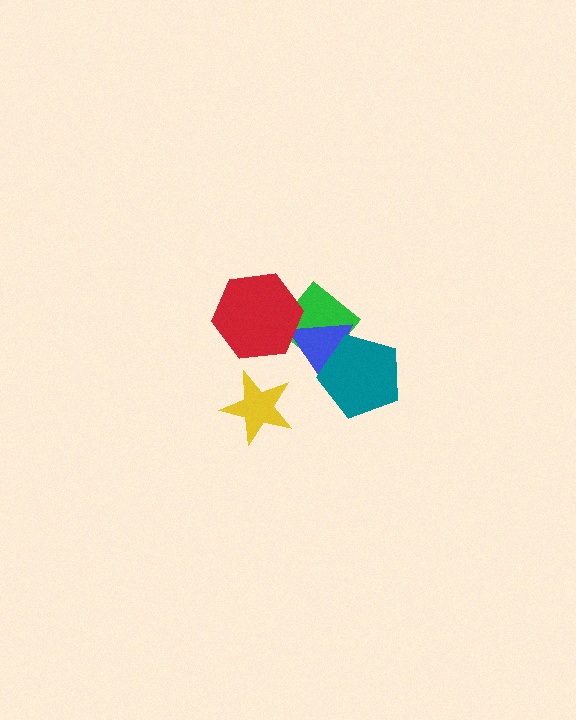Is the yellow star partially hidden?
No, no other shape covers it.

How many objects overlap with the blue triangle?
3 objects overlap with the blue triangle.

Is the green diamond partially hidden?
Yes, it is partially covered by another shape.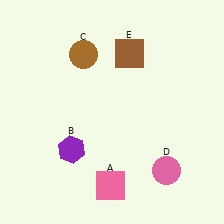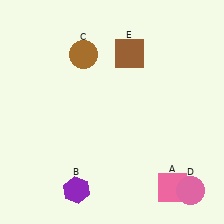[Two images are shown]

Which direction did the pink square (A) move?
The pink square (A) moved right.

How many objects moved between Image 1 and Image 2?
3 objects moved between the two images.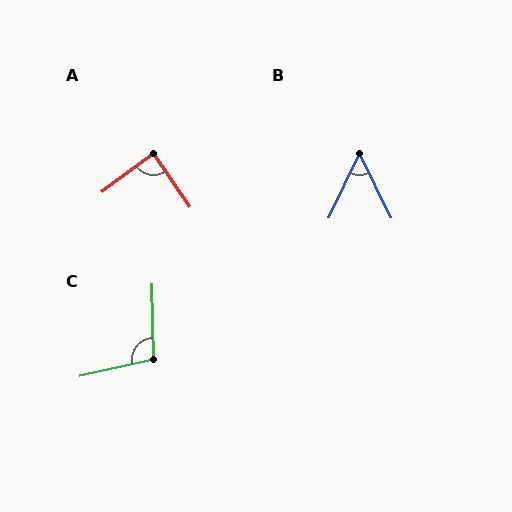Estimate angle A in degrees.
Approximately 87 degrees.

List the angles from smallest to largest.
B (52°), A (87°), C (102°).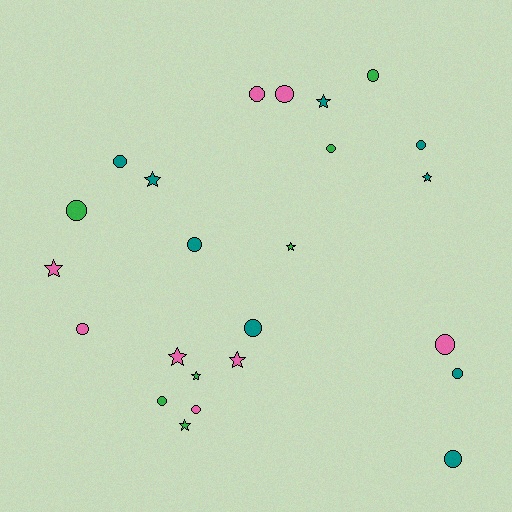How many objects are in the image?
There are 24 objects.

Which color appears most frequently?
Teal, with 9 objects.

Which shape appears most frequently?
Circle, with 15 objects.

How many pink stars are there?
There are 3 pink stars.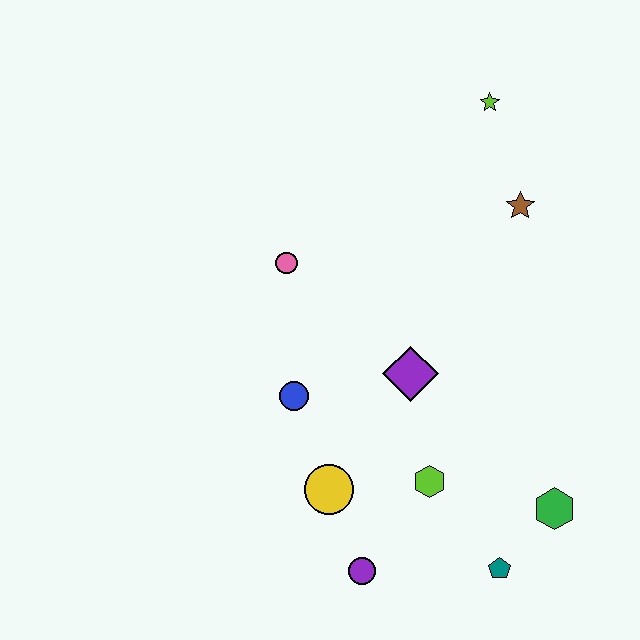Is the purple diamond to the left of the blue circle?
No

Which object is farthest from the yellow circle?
The lime star is farthest from the yellow circle.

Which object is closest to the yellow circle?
The purple circle is closest to the yellow circle.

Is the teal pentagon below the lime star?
Yes